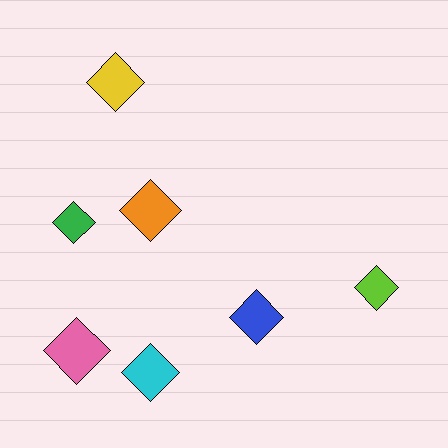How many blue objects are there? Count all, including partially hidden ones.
There is 1 blue object.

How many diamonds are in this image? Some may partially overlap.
There are 7 diamonds.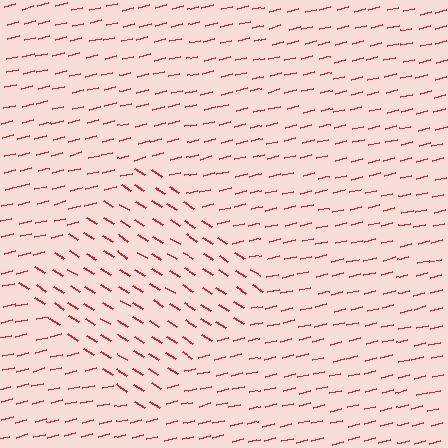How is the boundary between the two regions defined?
The boundary is defined purely by a change in line orientation (approximately 45 degrees difference). All lines are the same color and thickness.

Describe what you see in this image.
The image is filled with small red line segments. A diamond region in the image has lines oriented differently from the surrounding lines, creating a visible texture boundary.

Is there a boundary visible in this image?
Yes, there is a texture boundary formed by a change in line orientation.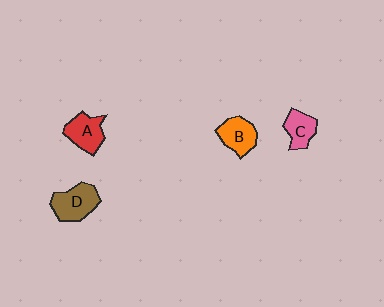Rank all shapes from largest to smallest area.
From largest to smallest: D (brown), A (red), B (orange), C (pink).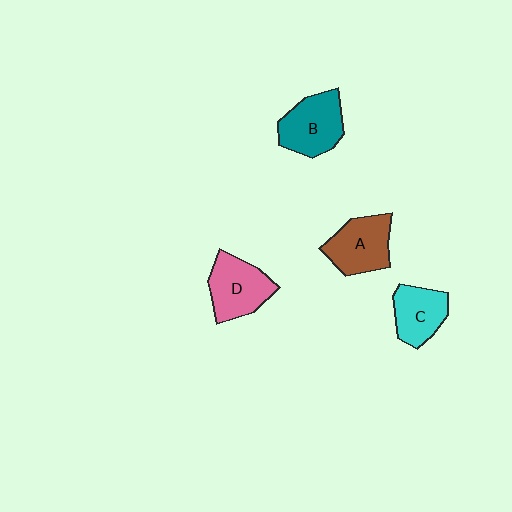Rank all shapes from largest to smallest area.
From largest to smallest: B (teal), D (pink), A (brown), C (cyan).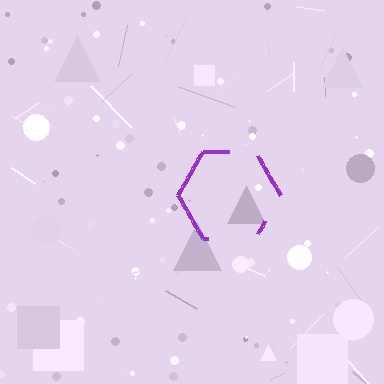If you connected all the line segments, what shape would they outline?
They would outline a hexagon.